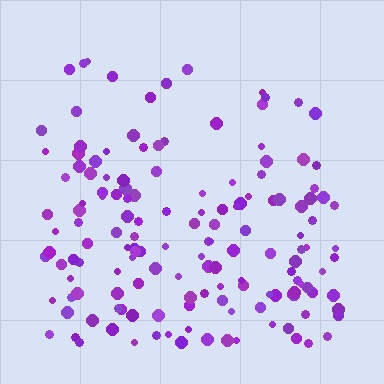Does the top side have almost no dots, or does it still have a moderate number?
Still a moderate number, just noticeably fewer than the bottom.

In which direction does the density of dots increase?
From top to bottom, with the bottom side densest.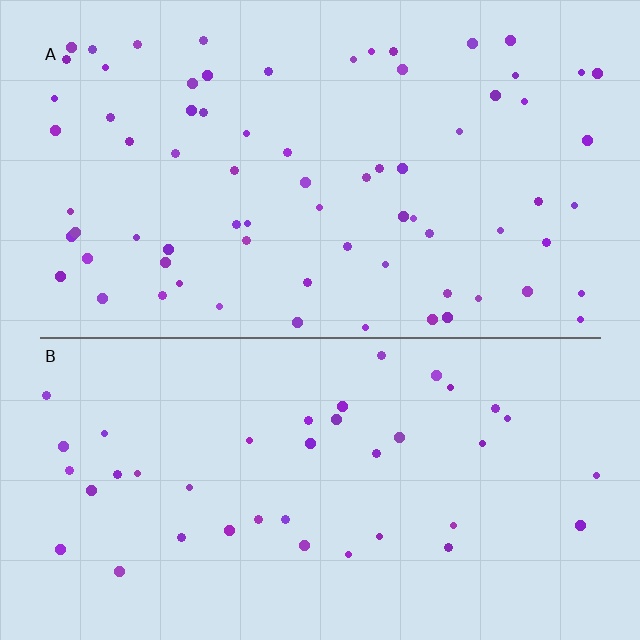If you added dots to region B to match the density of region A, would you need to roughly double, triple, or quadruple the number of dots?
Approximately double.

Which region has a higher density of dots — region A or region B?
A (the top).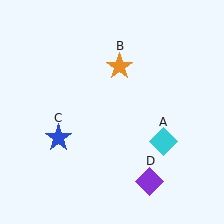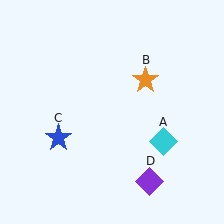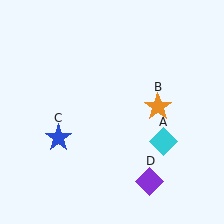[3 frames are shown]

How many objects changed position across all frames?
1 object changed position: orange star (object B).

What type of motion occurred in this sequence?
The orange star (object B) rotated clockwise around the center of the scene.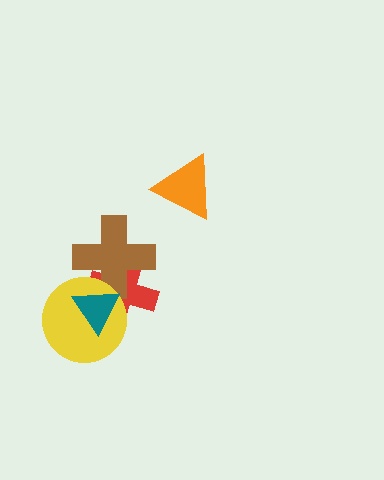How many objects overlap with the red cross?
3 objects overlap with the red cross.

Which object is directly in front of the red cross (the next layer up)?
The brown cross is directly in front of the red cross.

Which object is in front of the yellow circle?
The teal triangle is in front of the yellow circle.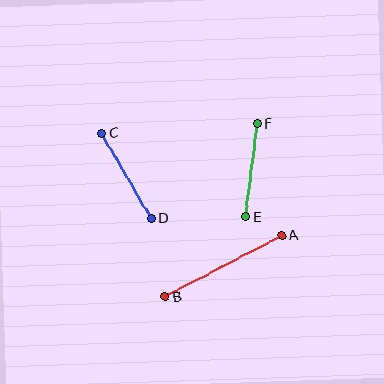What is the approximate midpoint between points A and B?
The midpoint is at approximately (223, 266) pixels.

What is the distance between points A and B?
The distance is approximately 131 pixels.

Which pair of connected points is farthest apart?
Points A and B are farthest apart.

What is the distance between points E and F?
The distance is approximately 94 pixels.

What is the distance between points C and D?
The distance is approximately 98 pixels.